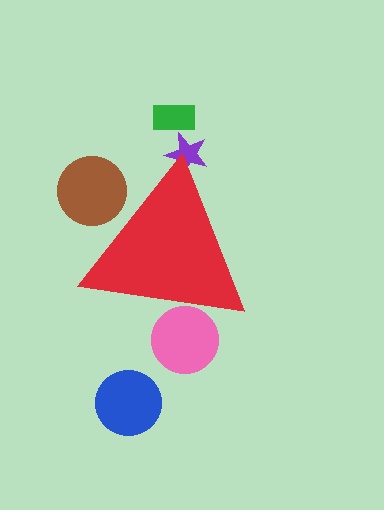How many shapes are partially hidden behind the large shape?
3 shapes are partially hidden.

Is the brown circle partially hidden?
Yes, the brown circle is partially hidden behind the red triangle.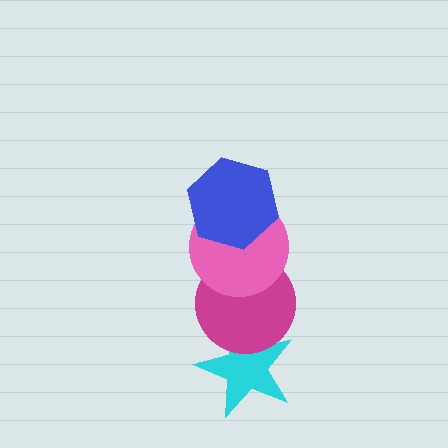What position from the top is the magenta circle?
The magenta circle is 3rd from the top.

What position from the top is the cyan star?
The cyan star is 4th from the top.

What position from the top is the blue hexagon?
The blue hexagon is 1st from the top.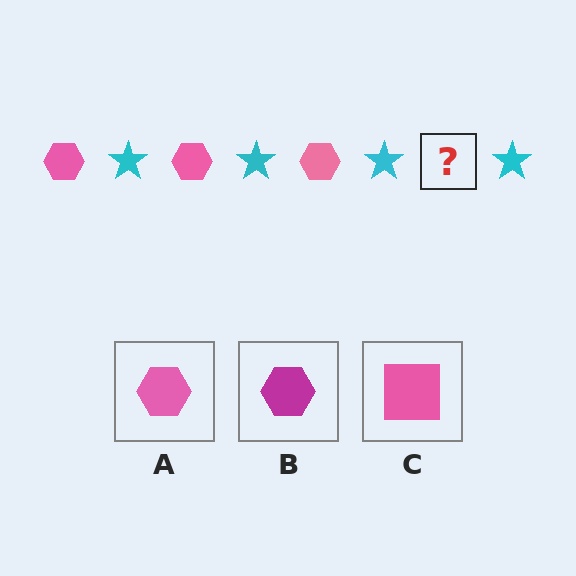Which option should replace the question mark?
Option A.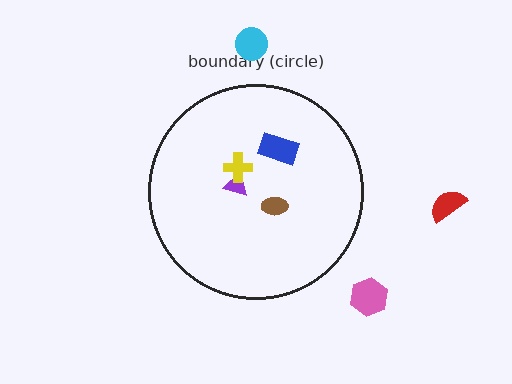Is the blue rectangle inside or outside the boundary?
Inside.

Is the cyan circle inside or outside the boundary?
Outside.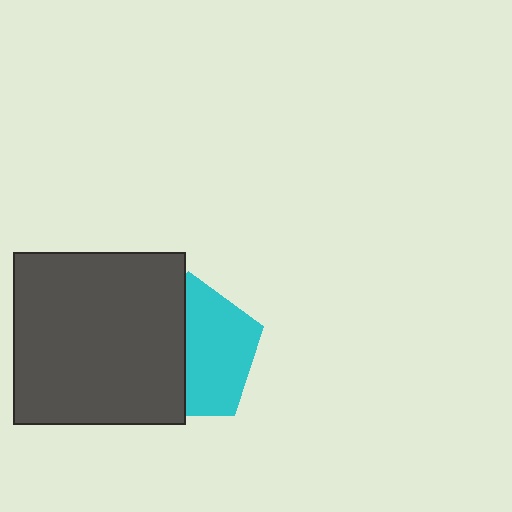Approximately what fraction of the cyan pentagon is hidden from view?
Roughly 48% of the cyan pentagon is hidden behind the dark gray square.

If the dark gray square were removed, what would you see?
You would see the complete cyan pentagon.